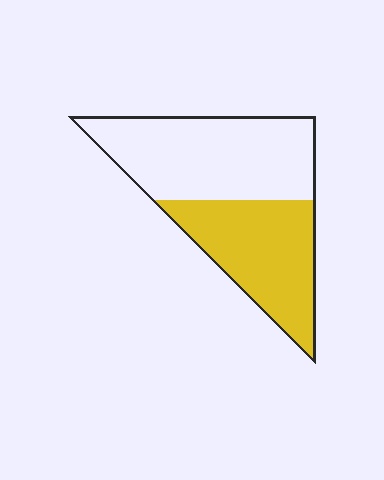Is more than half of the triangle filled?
No.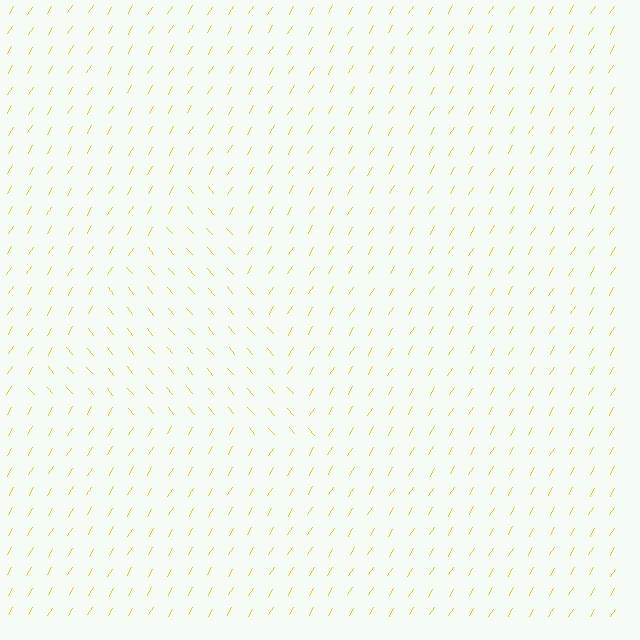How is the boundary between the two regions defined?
The boundary is defined purely by a change in line orientation (approximately 72 degrees difference). All lines are the same color and thickness.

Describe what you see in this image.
The image is filled with small yellow line segments. A triangle region in the image has lines oriented differently from the surrounding lines, creating a visible texture boundary.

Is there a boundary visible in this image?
Yes, there is a texture boundary formed by a change in line orientation.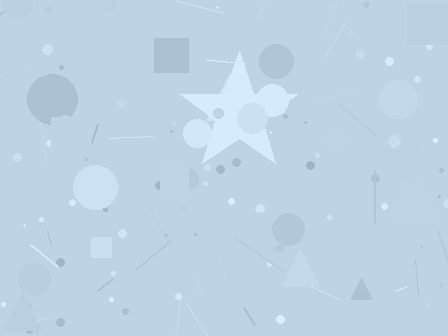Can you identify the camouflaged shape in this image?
The camouflaged shape is a star.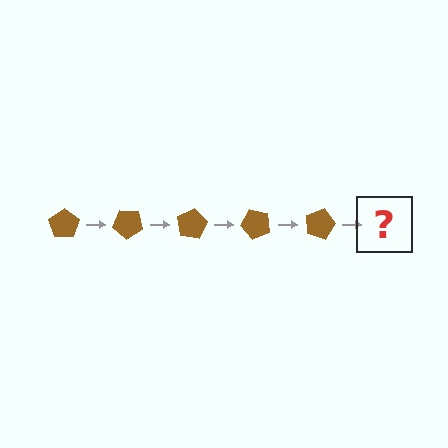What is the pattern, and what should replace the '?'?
The pattern is that the pentagon rotates 40 degrees each step. The '?' should be a brown pentagon rotated 200 degrees.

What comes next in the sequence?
The next element should be a brown pentagon rotated 200 degrees.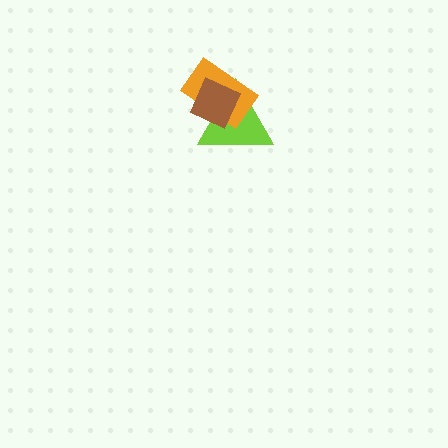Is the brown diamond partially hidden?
No, no other shape covers it.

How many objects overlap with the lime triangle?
2 objects overlap with the lime triangle.